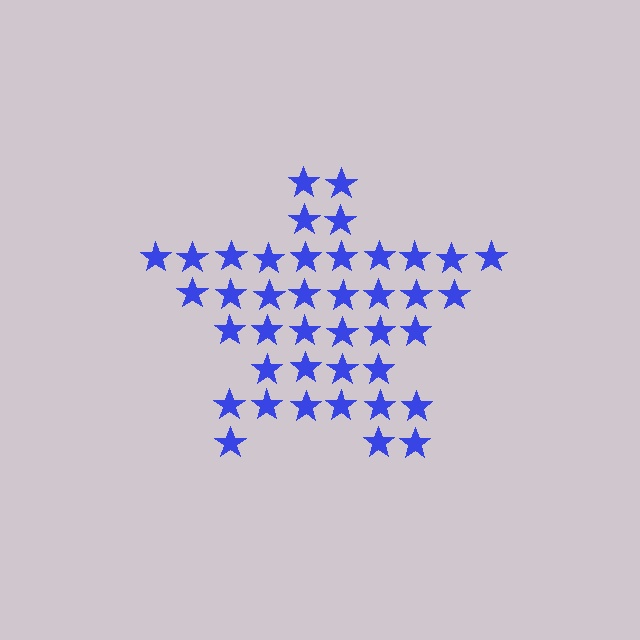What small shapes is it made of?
It is made of small stars.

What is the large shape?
The large shape is a star.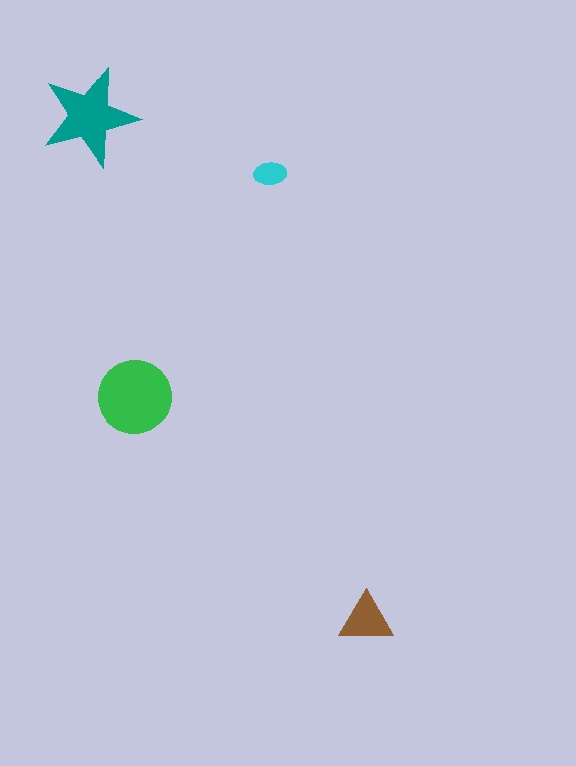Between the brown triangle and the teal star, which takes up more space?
The teal star.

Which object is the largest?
The green circle.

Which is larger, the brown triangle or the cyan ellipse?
The brown triangle.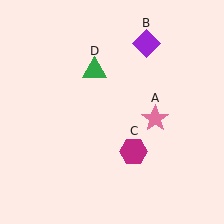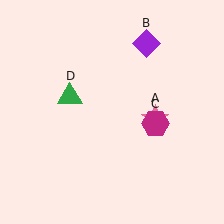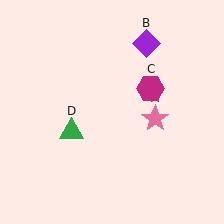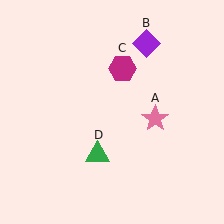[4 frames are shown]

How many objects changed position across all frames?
2 objects changed position: magenta hexagon (object C), green triangle (object D).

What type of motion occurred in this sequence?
The magenta hexagon (object C), green triangle (object D) rotated counterclockwise around the center of the scene.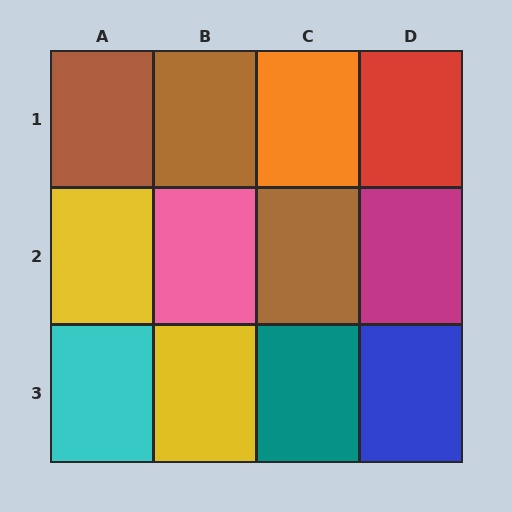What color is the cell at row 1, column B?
Brown.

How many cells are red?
1 cell is red.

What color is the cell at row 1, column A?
Brown.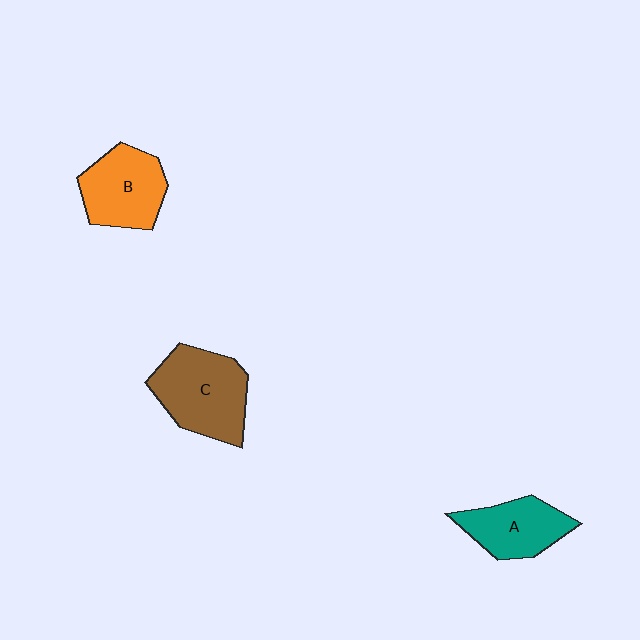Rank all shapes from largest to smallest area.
From largest to smallest: C (brown), B (orange), A (teal).